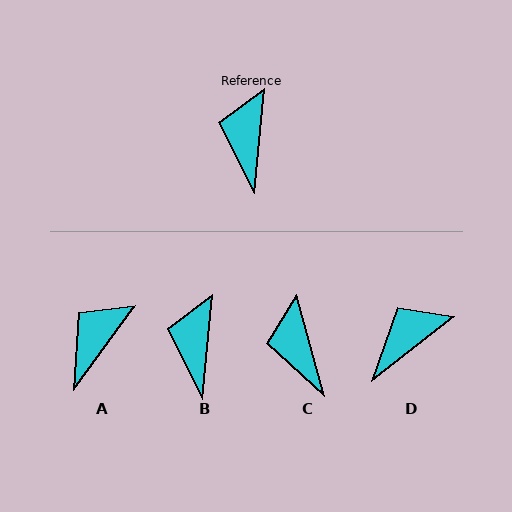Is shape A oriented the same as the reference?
No, it is off by about 30 degrees.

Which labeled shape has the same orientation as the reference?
B.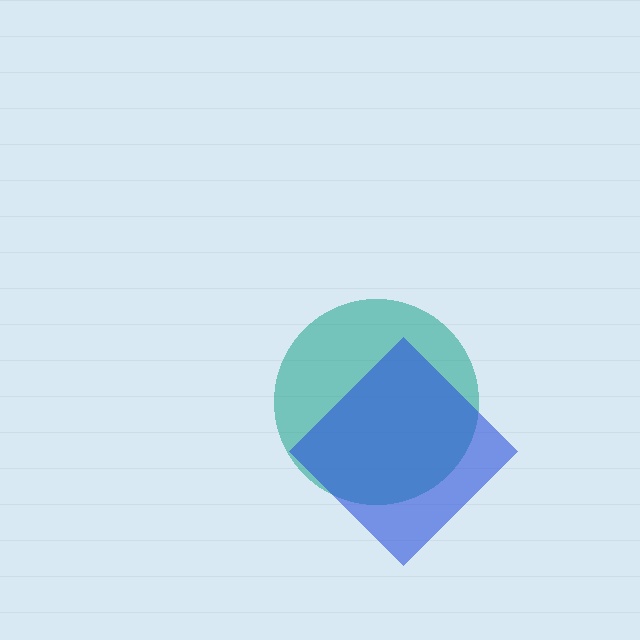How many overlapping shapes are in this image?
There are 2 overlapping shapes in the image.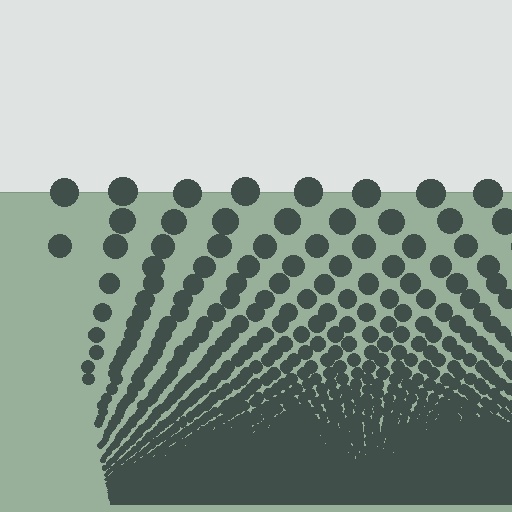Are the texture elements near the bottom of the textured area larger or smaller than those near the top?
Smaller. The gradient is inverted — elements near the bottom are smaller and denser.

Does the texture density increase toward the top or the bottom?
Density increases toward the bottom.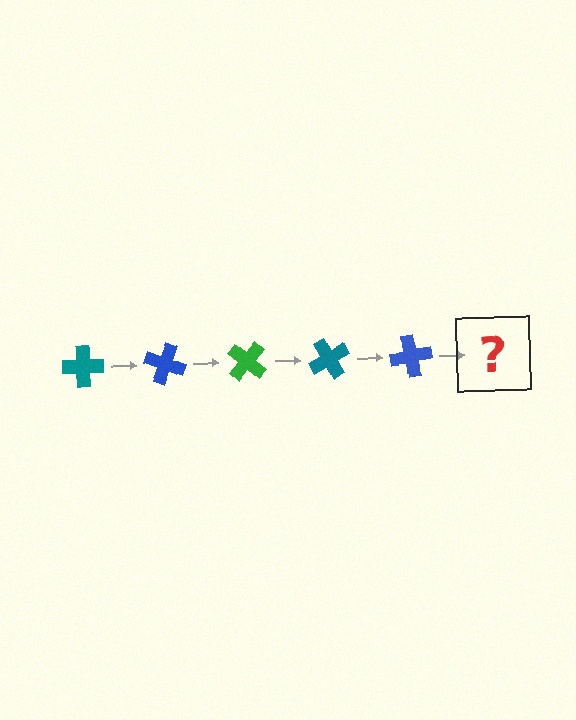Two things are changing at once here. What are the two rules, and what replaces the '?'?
The two rules are that it rotates 20 degrees each step and the color cycles through teal, blue, and green. The '?' should be a green cross, rotated 100 degrees from the start.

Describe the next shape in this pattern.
It should be a green cross, rotated 100 degrees from the start.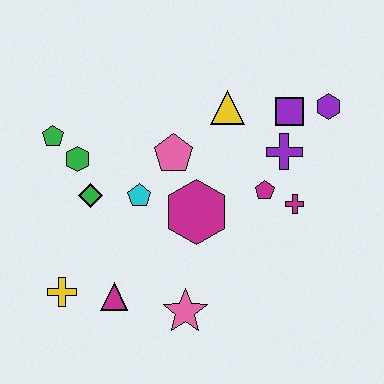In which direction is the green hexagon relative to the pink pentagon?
The green hexagon is to the left of the pink pentagon.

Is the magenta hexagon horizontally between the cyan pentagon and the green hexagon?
No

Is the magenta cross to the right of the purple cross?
Yes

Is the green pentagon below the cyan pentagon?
No